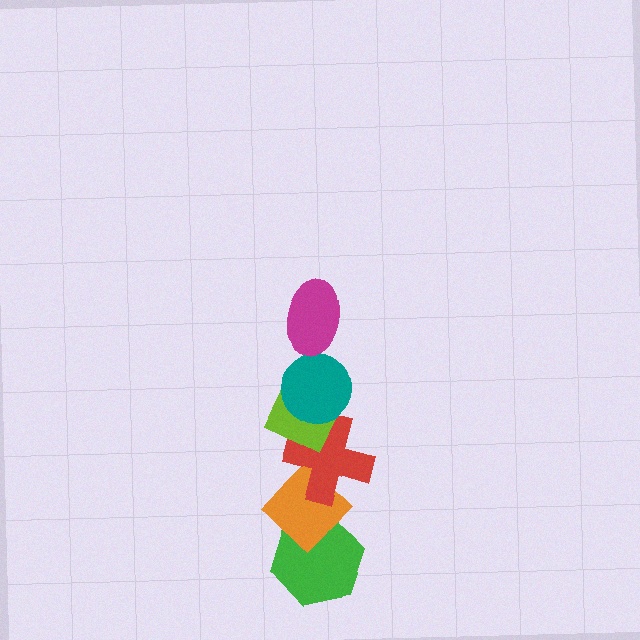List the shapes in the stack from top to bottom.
From top to bottom: the magenta ellipse, the teal circle, the lime diamond, the red cross, the orange diamond, the green hexagon.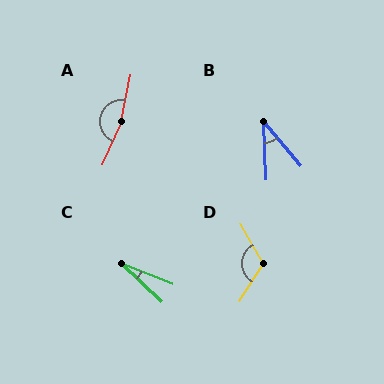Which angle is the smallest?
C, at approximately 22 degrees.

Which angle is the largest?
A, at approximately 167 degrees.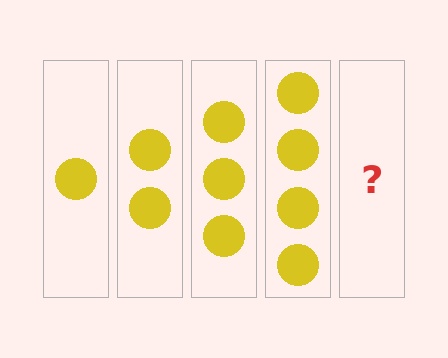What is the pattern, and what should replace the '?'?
The pattern is that each step adds one more circle. The '?' should be 5 circles.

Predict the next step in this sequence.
The next step is 5 circles.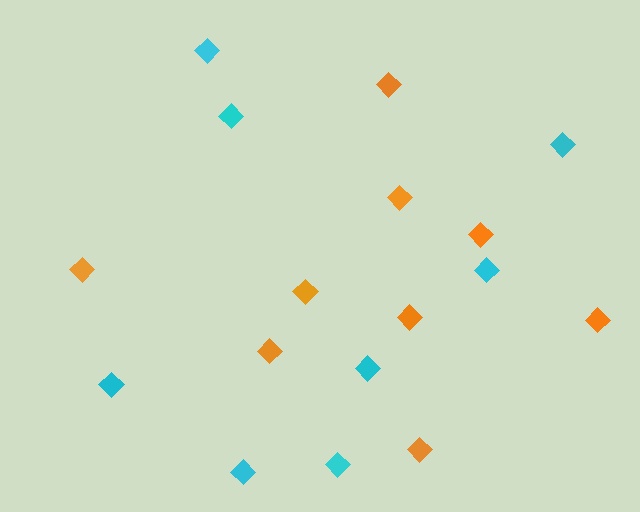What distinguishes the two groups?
There are 2 groups: one group of cyan diamonds (8) and one group of orange diamonds (9).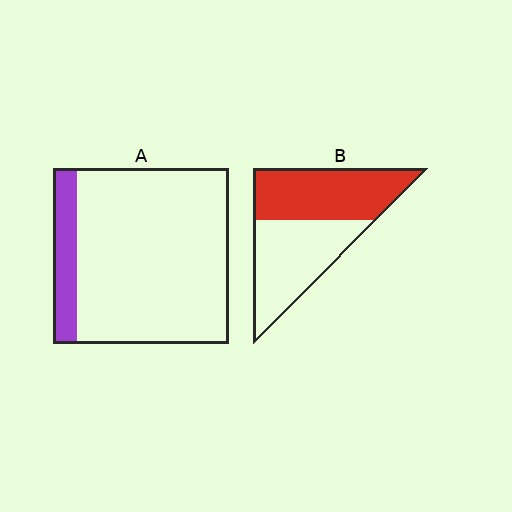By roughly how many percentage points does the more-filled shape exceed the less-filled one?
By roughly 35 percentage points (B over A).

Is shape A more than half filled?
No.